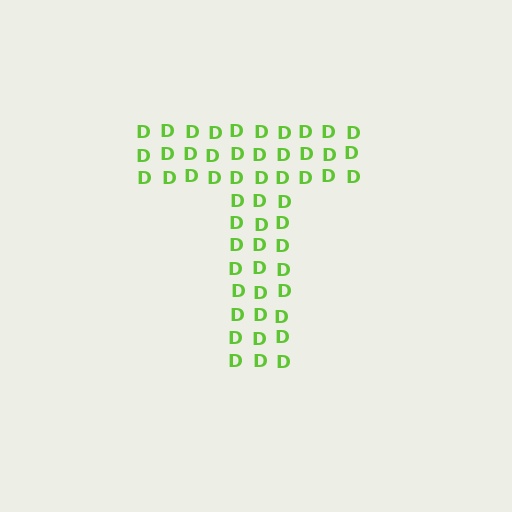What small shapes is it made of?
It is made of small letter D's.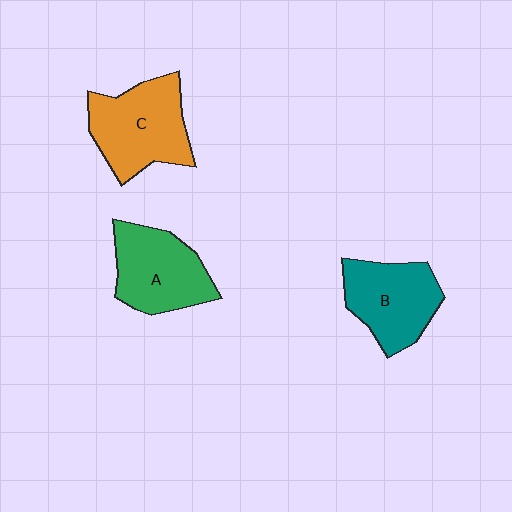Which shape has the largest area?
Shape C (orange).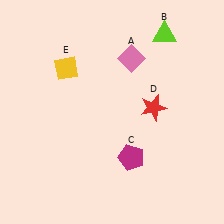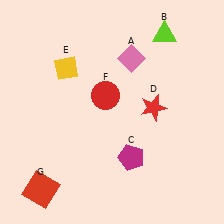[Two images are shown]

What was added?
A red circle (F), a red square (G) were added in Image 2.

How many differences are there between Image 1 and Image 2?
There are 2 differences between the two images.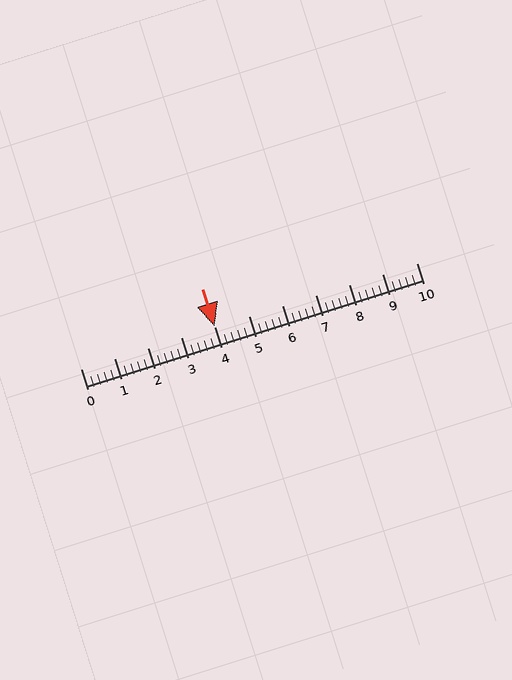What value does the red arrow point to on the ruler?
The red arrow points to approximately 4.0.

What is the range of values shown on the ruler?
The ruler shows values from 0 to 10.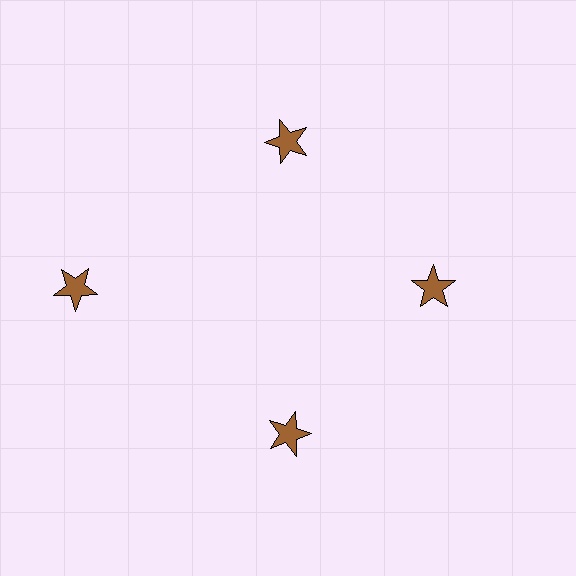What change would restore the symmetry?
The symmetry would be restored by moving it inward, back onto the ring so that all 4 stars sit at equal angles and equal distance from the center.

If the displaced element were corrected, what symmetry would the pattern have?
It would have 4-fold rotational symmetry — the pattern would map onto itself every 90 degrees.